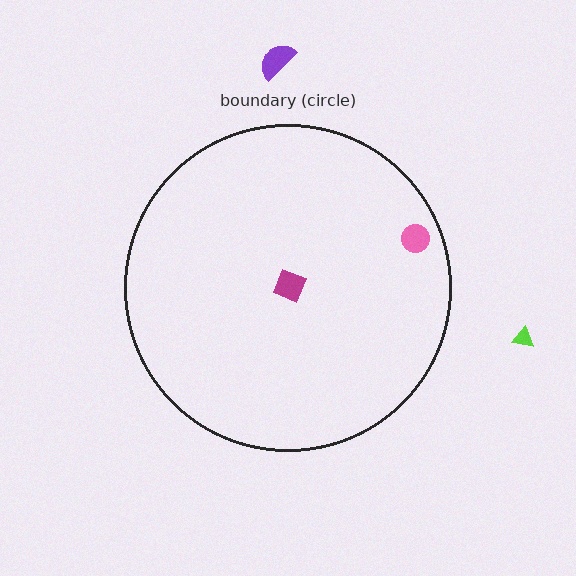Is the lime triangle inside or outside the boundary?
Outside.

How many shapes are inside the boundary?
2 inside, 2 outside.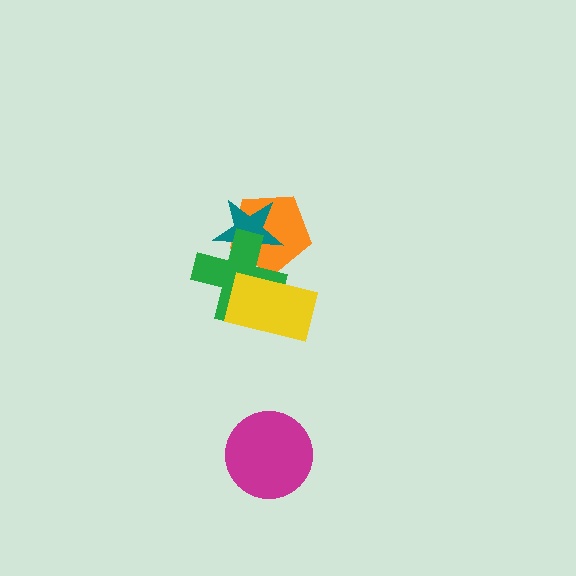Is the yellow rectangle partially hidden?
No, no other shape covers it.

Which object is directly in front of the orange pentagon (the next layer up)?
The teal star is directly in front of the orange pentagon.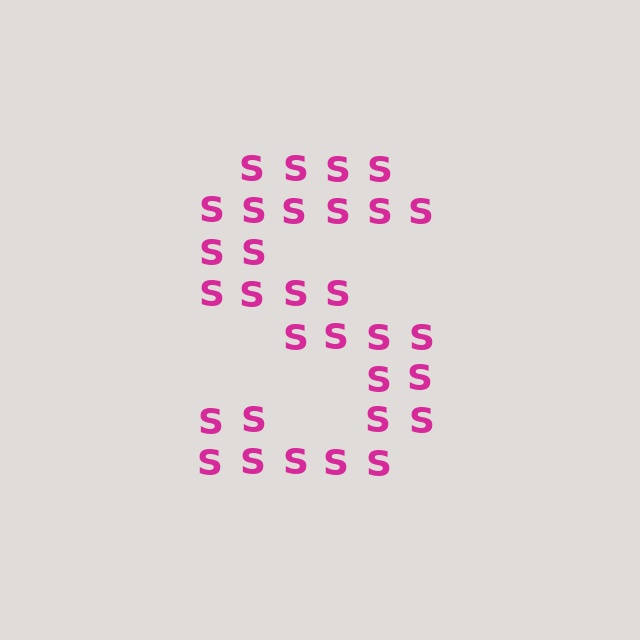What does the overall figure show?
The overall figure shows the letter S.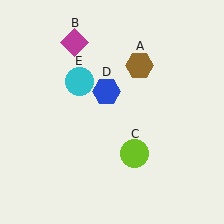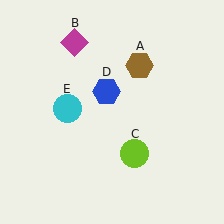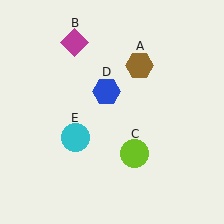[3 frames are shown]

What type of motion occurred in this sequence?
The cyan circle (object E) rotated counterclockwise around the center of the scene.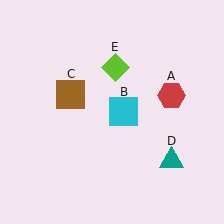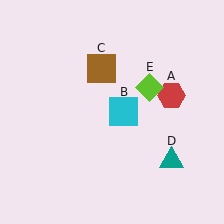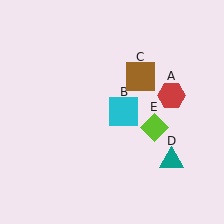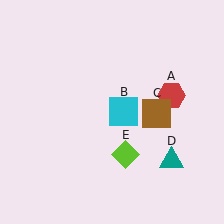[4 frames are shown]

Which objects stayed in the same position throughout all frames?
Red hexagon (object A) and cyan square (object B) and teal triangle (object D) remained stationary.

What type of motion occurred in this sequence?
The brown square (object C), lime diamond (object E) rotated clockwise around the center of the scene.